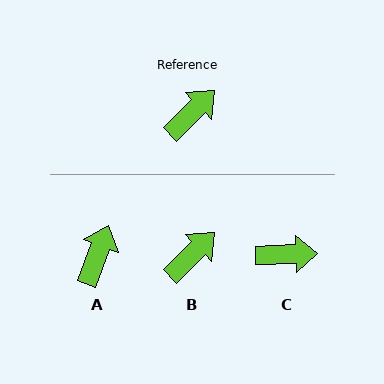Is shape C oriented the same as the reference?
No, it is off by about 43 degrees.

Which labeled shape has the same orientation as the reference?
B.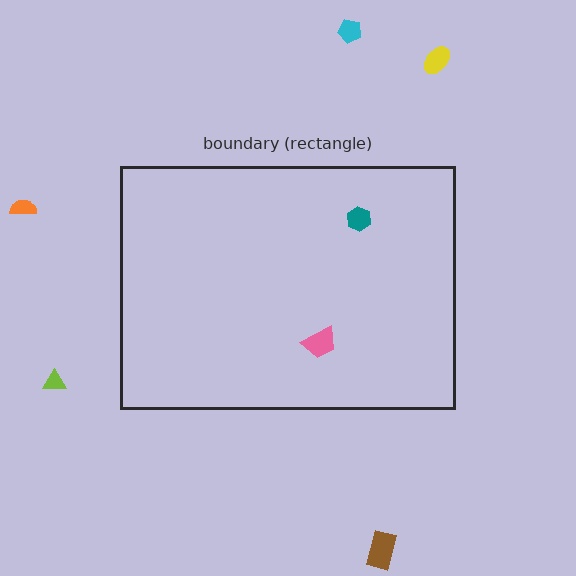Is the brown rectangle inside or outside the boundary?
Outside.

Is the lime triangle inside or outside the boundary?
Outside.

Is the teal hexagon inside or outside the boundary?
Inside.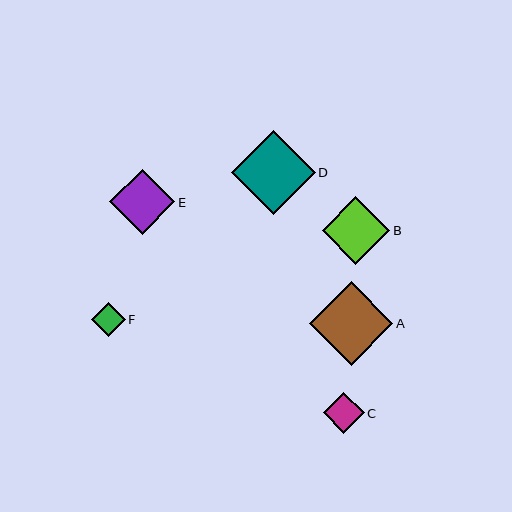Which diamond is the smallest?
Diamond F is the smallest with a size of approximately 34 pixels.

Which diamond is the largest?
Diamond D is the largest with a size of approximately 84 pixels.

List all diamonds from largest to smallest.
From largest to smallest: D, A, B, E, C, F.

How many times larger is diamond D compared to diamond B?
Diamond D is approximately 1.2 times the size of diamond B.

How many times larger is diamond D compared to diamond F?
Diamond D is approximately 2.5 times the size of diamond F.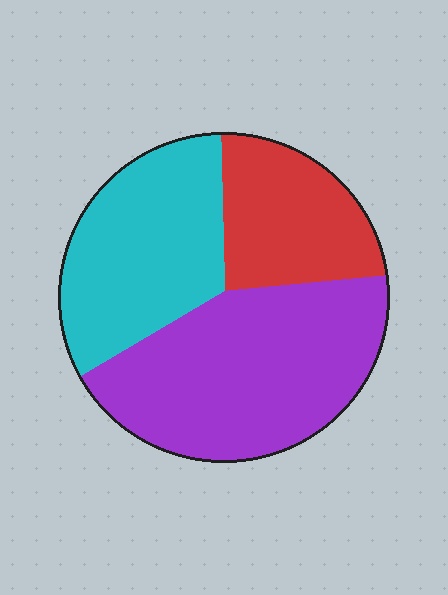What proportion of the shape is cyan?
Cyan takes up about one third (1/3) of the shape.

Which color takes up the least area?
Red, at roughly 20%.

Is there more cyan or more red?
Cyan.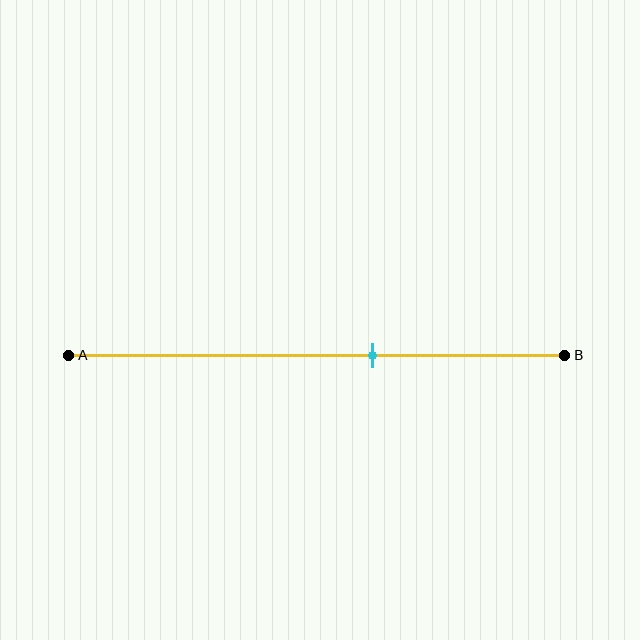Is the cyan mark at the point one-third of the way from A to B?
No, the mark is at about 60% from A, not at the 33% one-third point.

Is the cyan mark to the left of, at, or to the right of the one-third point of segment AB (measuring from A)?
The cyan mark is to the right of the one-third point of segment AB.